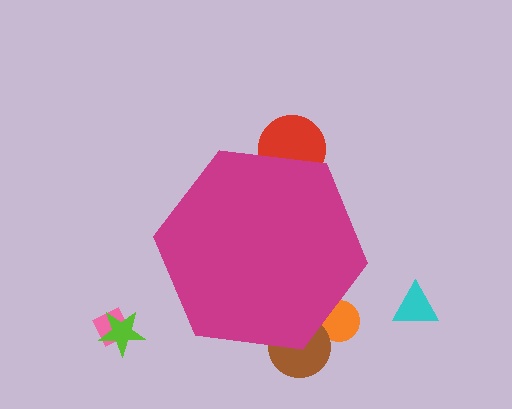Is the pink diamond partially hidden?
No, the pink diamond is fully visible.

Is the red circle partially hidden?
Yes, the red circle is partially hidden behind the magenta hexagon.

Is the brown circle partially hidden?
Yes, the brown circle is partially hidden behind the magenta hexagon.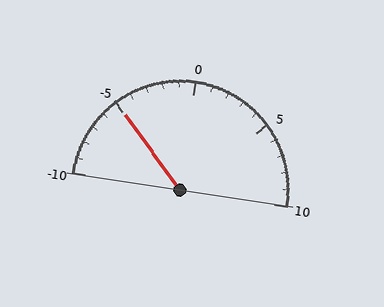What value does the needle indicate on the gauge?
The needle indicates approximately -5.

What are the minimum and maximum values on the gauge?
The gauge ranges from -10 to 10.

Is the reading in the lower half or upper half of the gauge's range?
The reading is in the lower half of the range (-10 to 10).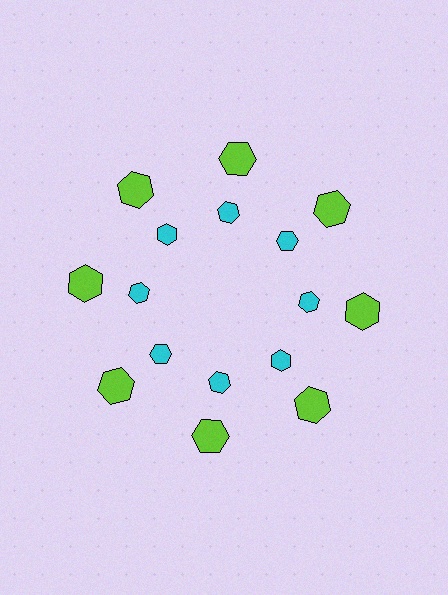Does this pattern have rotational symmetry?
Yes, this pattern has 8-fold rotational symmetry. It looks the same after rotating 45 degrees around the center.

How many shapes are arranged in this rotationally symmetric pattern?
There are 16 shapes, arranged in 8 groups of 2.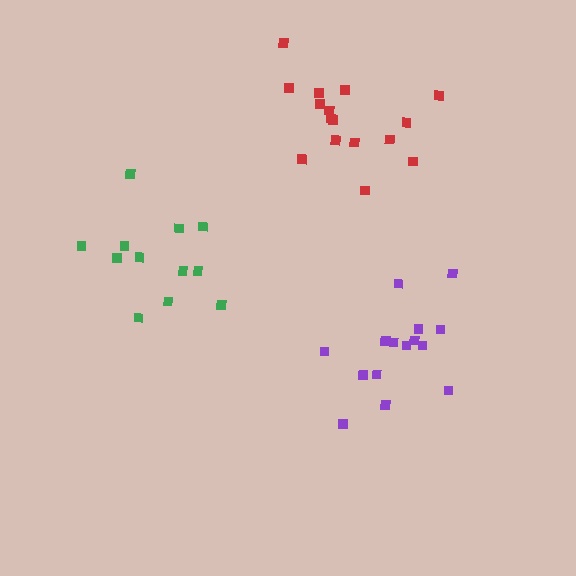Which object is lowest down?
The purple cluster is bottommost.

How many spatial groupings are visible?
There are 3 spatial groupings.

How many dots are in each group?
Group 1: 16 dots, Group 2: 12 dots, Group 3: 15 dots (43 total).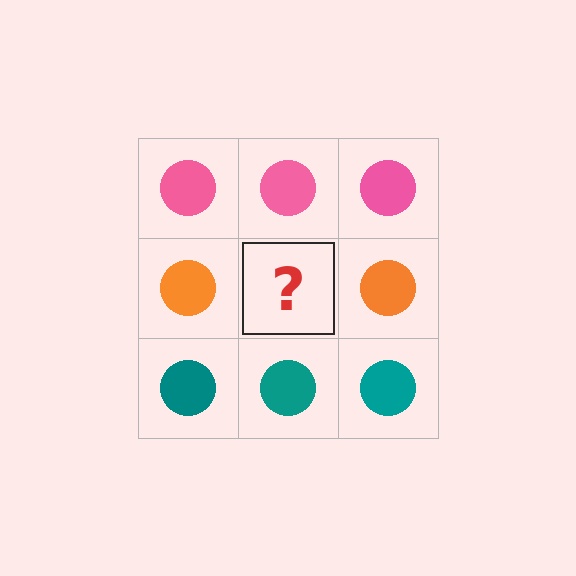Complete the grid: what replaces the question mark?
The question mark should be replaced with an orange circle.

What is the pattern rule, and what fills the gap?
The rule is that each row has a consistent color. The gap should be filled with an orange circle.